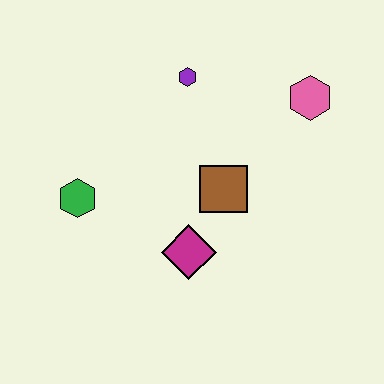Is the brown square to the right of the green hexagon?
Yes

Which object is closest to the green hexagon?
The magenta diamond is closest to the green hexagon.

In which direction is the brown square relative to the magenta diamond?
The brown square is above the magenta diamond.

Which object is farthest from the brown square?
The green hexagon is farthest from the brown square.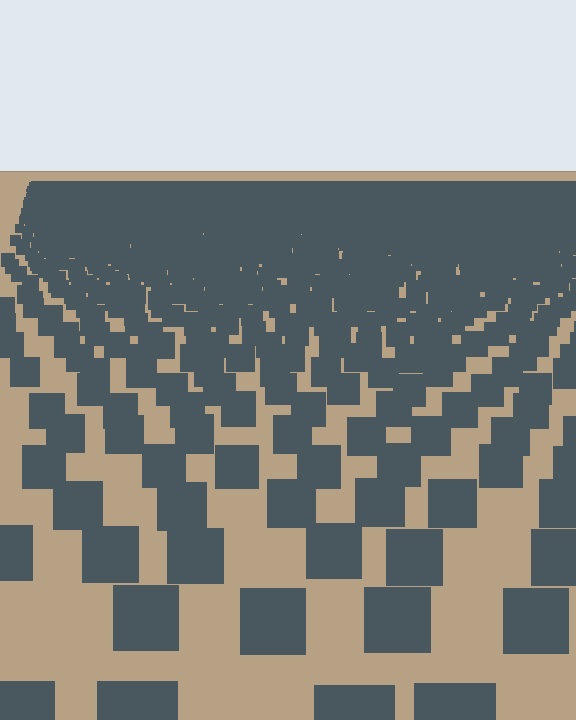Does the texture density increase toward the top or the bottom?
Density increases toward the top.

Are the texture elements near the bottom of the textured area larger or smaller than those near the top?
Larger. Near the bottom, elements are closer to the viewer and appear at a bigger on-screen size.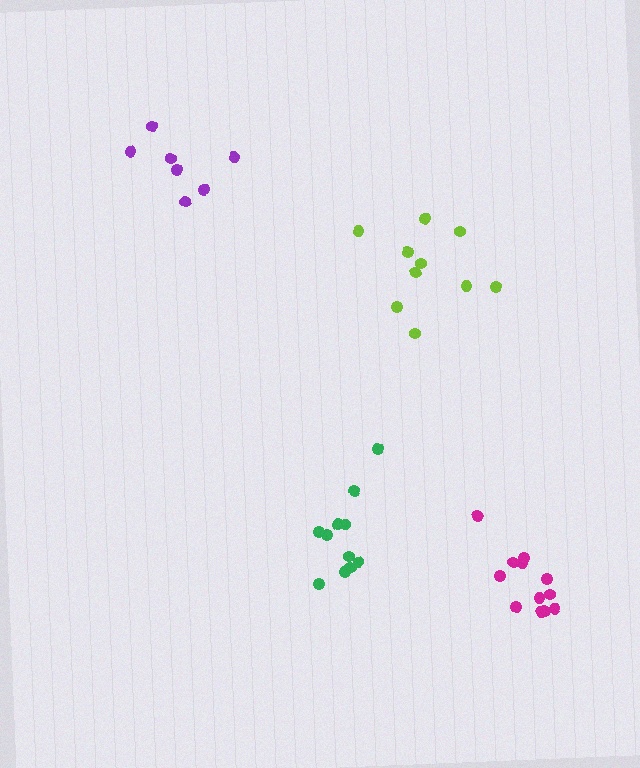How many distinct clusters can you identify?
There are 4 distinct clusters.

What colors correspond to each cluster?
The clusters are colored: lime, green, purple, magenta.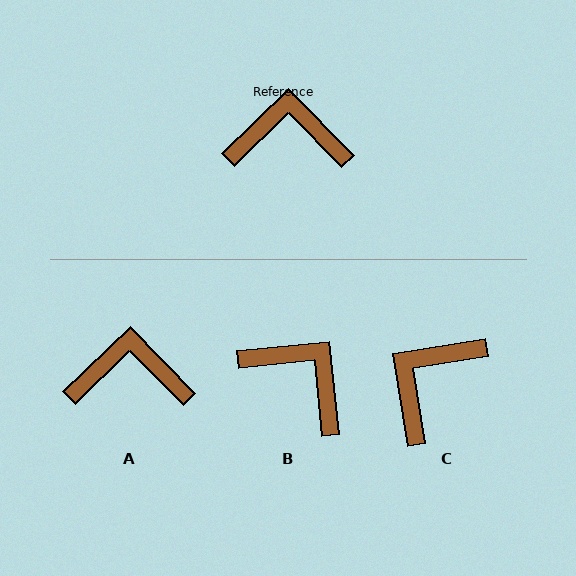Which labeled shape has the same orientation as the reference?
A.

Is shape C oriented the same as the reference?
No, it is off by about 55 degrees.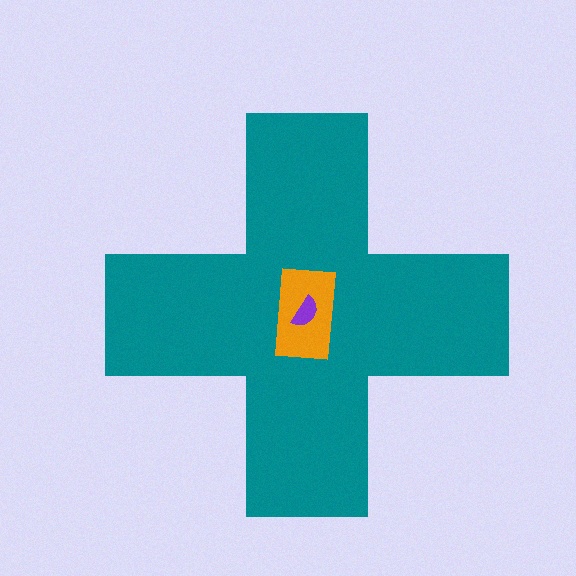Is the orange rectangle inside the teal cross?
Yes.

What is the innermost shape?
The purple semicircle.